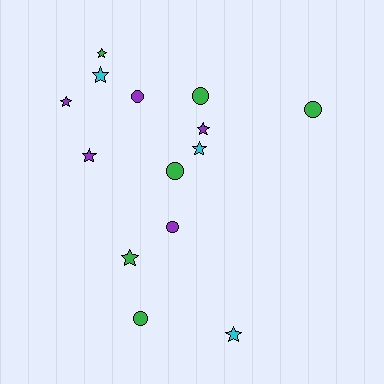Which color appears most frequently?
Green, with 6 objects.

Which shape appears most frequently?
Star, with 8 objects.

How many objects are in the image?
There are 14 objects.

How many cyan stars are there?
There are 3 cyan stars.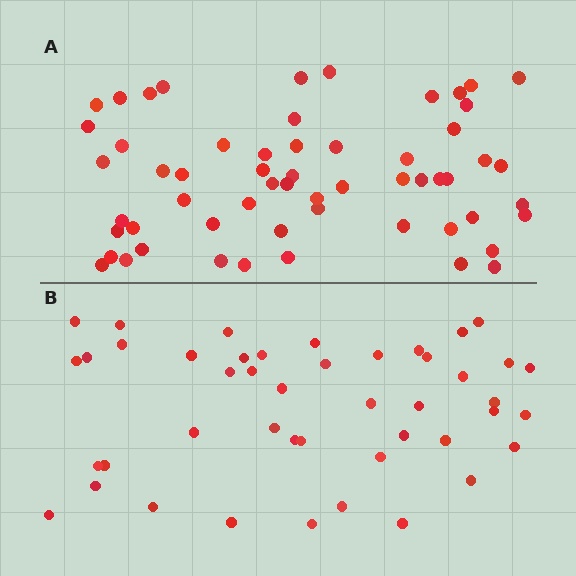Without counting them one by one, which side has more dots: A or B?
Region A (the top region) has more dots.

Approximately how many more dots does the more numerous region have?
Region A has approximately 15 more dots than region B.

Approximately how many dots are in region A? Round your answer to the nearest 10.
About 60 dots. (The exact count is 58, which rounds to 60.)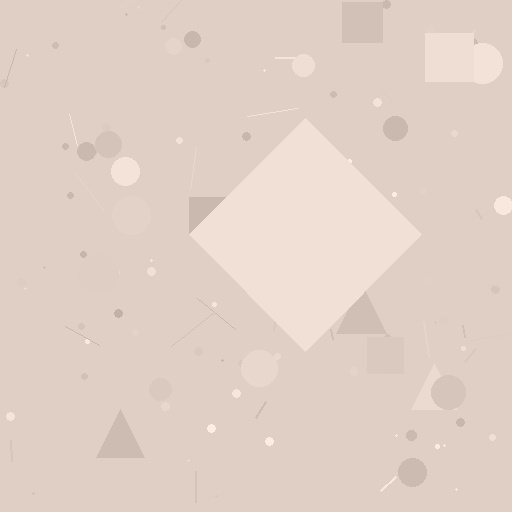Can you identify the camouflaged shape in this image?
The camouflaged shape is a diamond.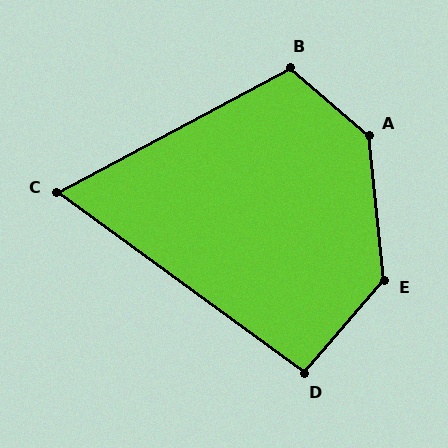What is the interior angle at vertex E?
Approximately 133 degrees (obtuse).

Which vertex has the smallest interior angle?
C, at approximately 64 degrees.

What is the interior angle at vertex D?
Approximately 94 degrees (approximately right).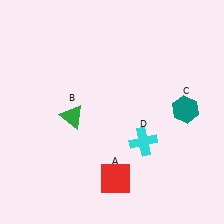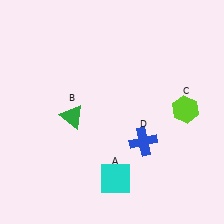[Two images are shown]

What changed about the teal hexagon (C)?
In Image 1, C is teal. In Image 2, it changed to lime.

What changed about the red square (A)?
In Image 1, A is red. In Image 2, it changed to cyan.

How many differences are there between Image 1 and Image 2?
There are 3 differences between the two images.